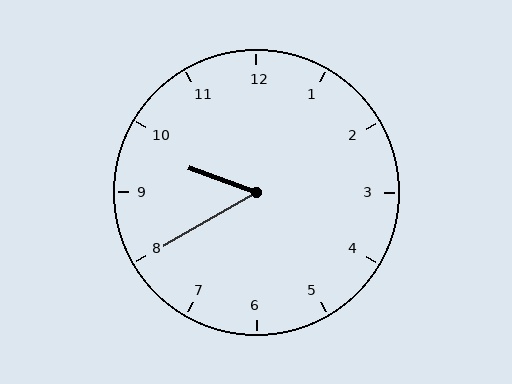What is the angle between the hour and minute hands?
Approximately 50 degrees.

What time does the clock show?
9:40.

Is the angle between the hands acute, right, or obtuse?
It is acute.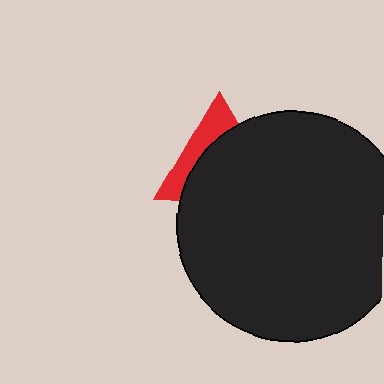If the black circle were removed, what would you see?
You would see the complete red triangle.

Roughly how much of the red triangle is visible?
A small part of it is visible (roughly 34%).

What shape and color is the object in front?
The object in front is a black circle.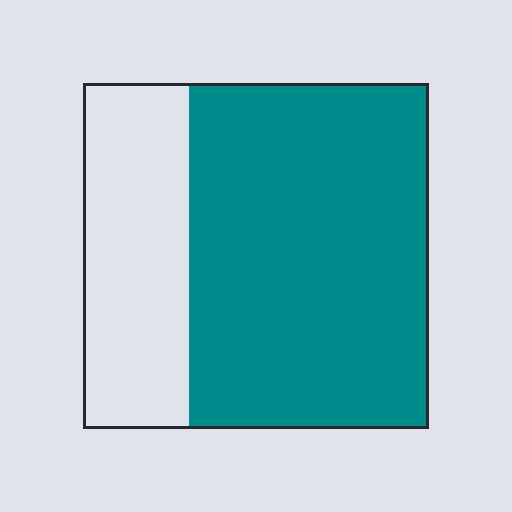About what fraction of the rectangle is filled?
About two thirds (2/3).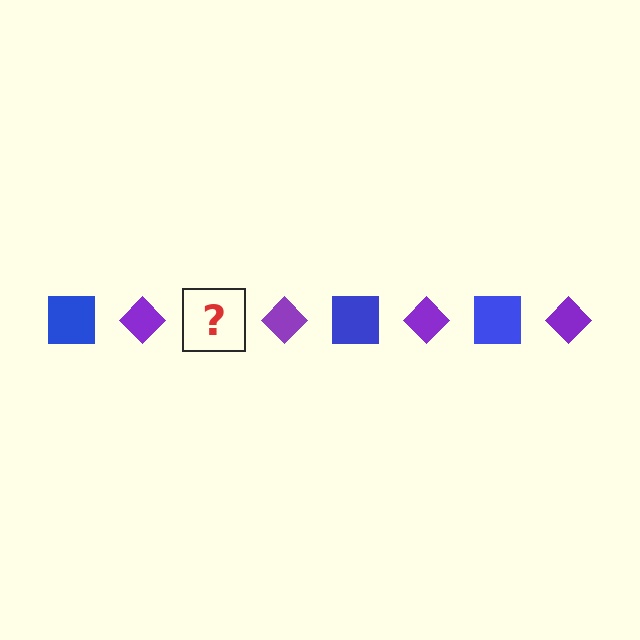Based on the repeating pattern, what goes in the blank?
The blank should be a blue square.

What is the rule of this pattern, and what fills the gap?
The rule is that the pattern alternates between blue square and purple diamond. The gap should be filled with a blue square.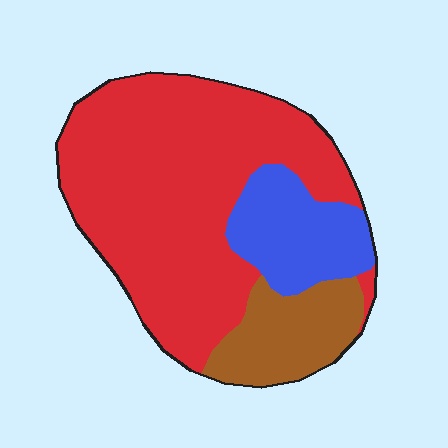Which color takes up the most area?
Red, at roughly 65%.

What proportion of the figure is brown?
Brown covers about 15% of the figure.